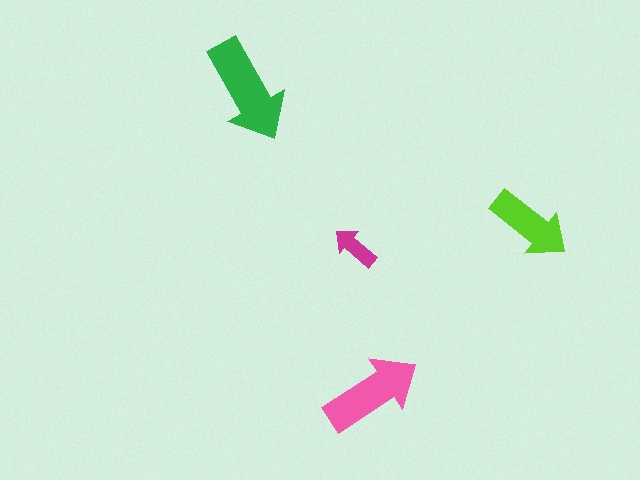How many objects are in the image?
There are 4 objects in the image.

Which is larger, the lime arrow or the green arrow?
The green one.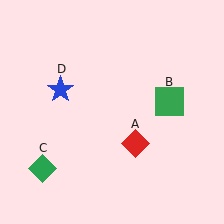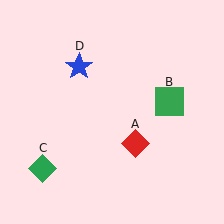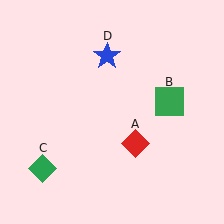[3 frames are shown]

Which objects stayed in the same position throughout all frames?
Red diamond (object A) and green square (object B) and green diamond (object C) remained stationary.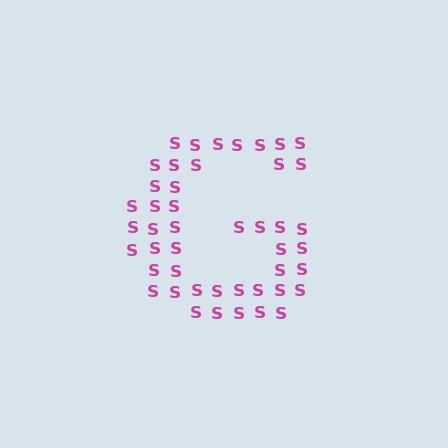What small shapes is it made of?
It is made of small letter S's.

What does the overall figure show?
The overall figure shows the letter G.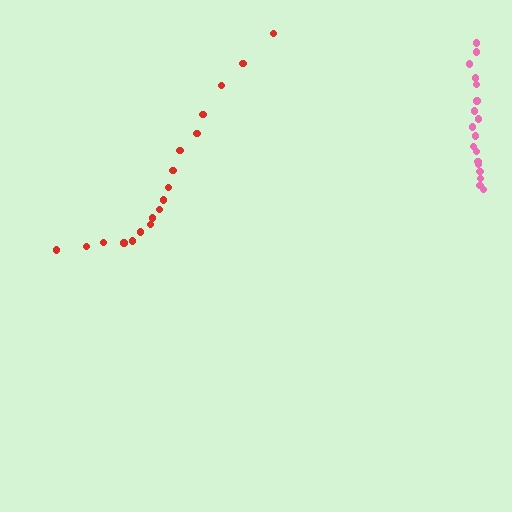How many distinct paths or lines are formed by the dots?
There are 2 distinct paths.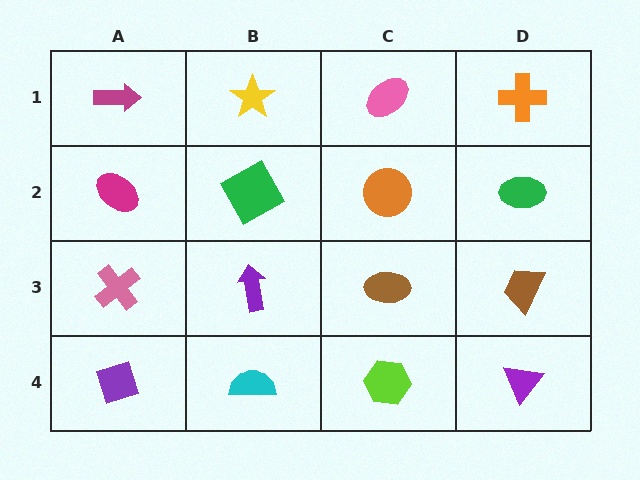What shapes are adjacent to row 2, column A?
A magenta arrow (row 1, column A), a pink cross (row 3, column A), a green square (row 2, column B).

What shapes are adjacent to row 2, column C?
A pink ellipse (row 1, column C), a brown ellipse (row 3, column C), a green square (row 2, column B), a green ellipse (row 2, column D).